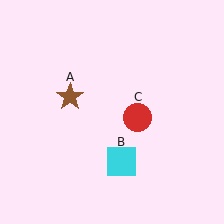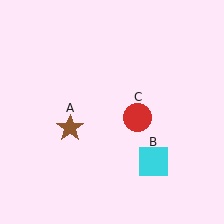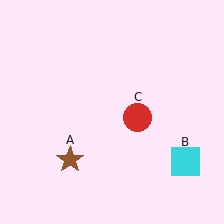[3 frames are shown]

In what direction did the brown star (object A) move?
The brown star (object A) moved down.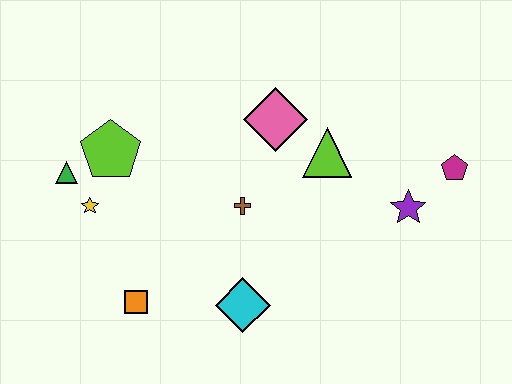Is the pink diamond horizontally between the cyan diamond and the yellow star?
No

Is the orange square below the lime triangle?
Yes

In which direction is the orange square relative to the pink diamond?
The orange square is below the pink diamond.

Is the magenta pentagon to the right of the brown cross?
Yes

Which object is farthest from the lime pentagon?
The magenta pentagon is farthest from the lime pentagon.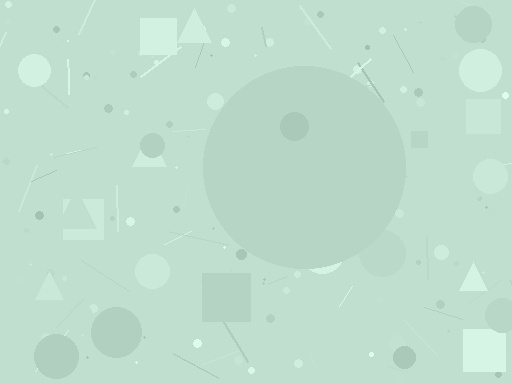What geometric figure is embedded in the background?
A circle is embedded in the background.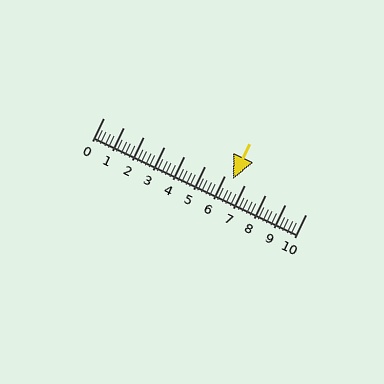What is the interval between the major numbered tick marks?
The major tick marks are spaced 1 units apart.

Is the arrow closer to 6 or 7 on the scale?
The arrow is closer to 6.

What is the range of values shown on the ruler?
The ruler shows values from 0 to 10.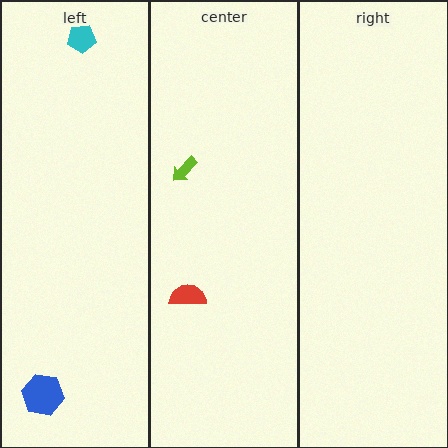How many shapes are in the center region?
2.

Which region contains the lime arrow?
The center region.